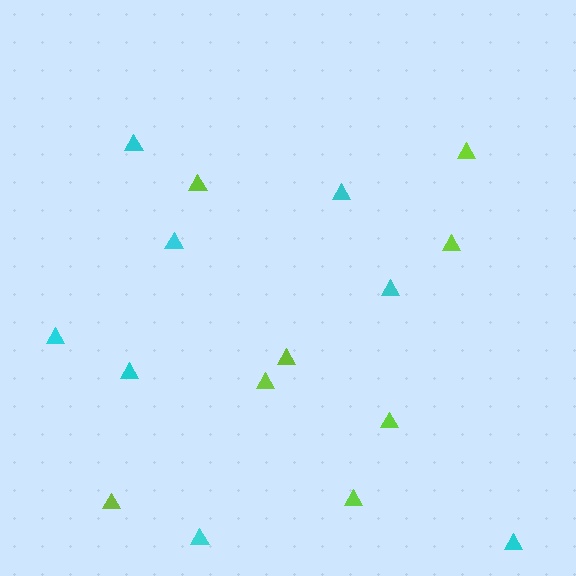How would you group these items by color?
There are 2 groups: one group of lime triangles (8) and one group of cyan triangles (8).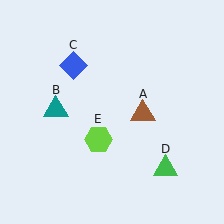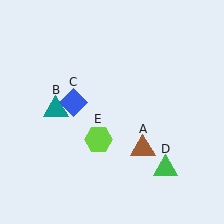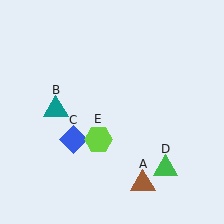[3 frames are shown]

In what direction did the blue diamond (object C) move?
The blue diamond (object C) moved down.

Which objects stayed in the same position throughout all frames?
Teal triangle (object B) and green triangle (object D) and lime hexagon (object E) remained stationary.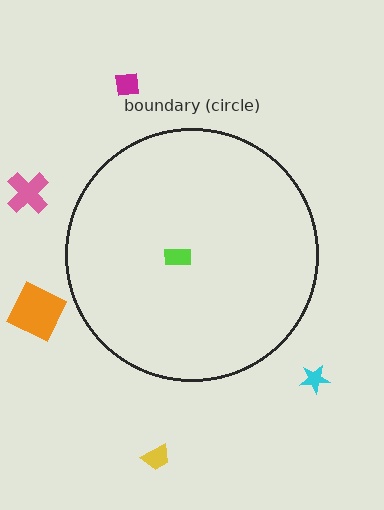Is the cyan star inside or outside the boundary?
Outside.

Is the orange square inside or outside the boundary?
Outside.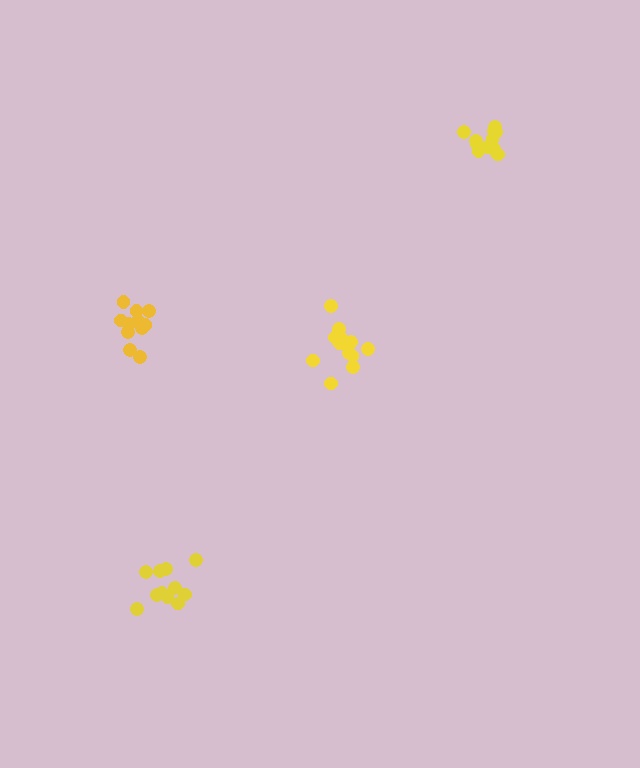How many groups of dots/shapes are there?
There are 4 groups.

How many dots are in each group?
Group 1: 12 dots, Group 2: 12 dots, Group 3: 11 dots, Group 4: 12 dots (47 total).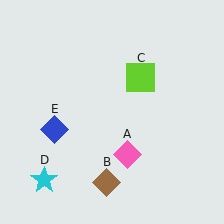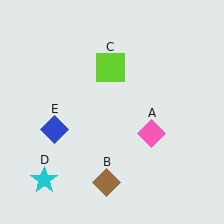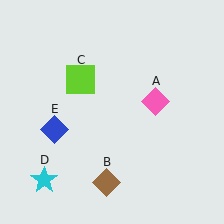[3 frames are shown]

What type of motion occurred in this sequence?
The pink diamond (object A), lime square (object C) rotated counterclockwise around the center of the scene.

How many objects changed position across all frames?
2 objects changed position: pink diamond (object A), lime square (object C).